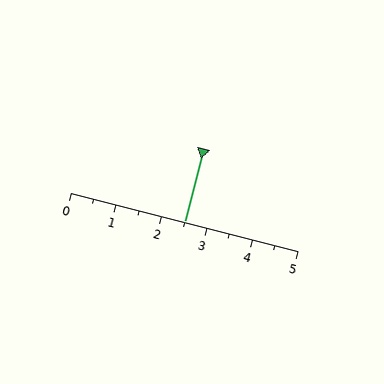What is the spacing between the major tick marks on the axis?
The major ticks are spaced 1 apart.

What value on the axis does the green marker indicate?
The marker indicates approximately 2.5.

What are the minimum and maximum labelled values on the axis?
The axis runs from 0 to 5.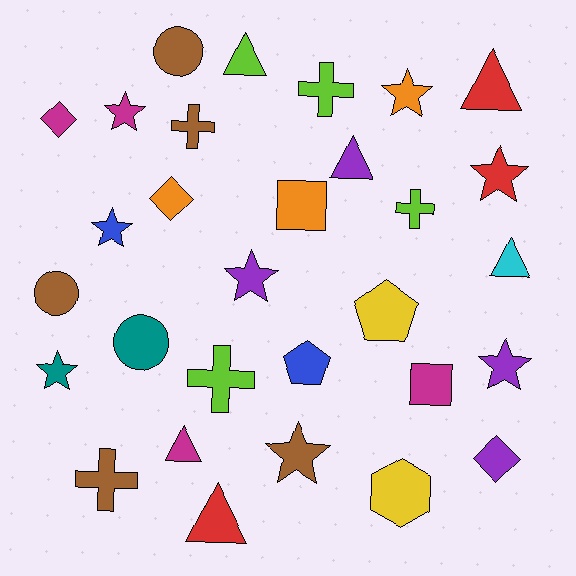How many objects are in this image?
There are 30 objects.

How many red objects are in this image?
There are 3 red objects.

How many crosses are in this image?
There are 5 crosses.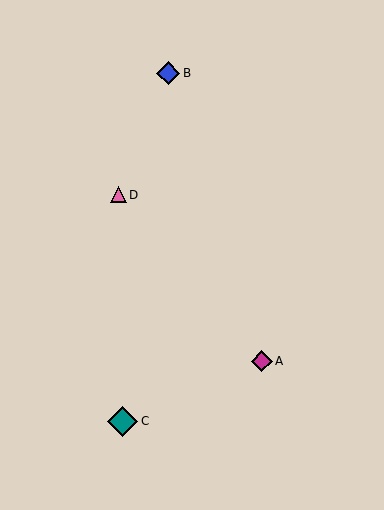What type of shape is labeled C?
Shape C is a teal diamond.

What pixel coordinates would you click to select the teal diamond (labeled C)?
Click at (123, 421) to select the teal diamond C.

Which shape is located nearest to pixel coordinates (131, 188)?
The pink triangle (labeled D) at (118, 195) is nearest to that location.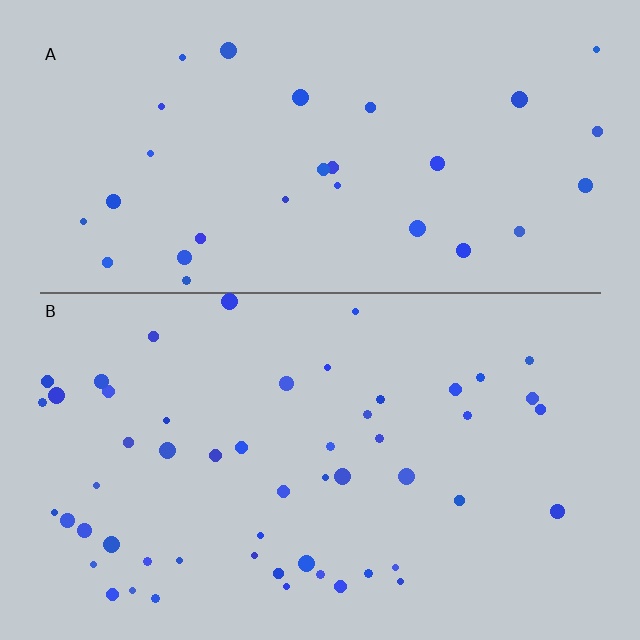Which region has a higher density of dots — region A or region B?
B (the bottom).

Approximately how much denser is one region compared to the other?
Approximately 1.8× — region B over region A.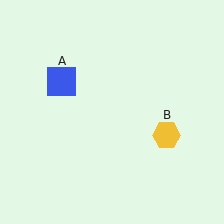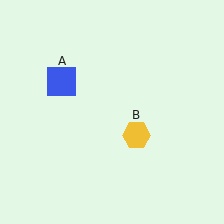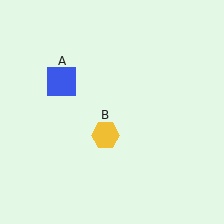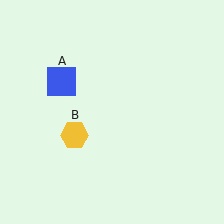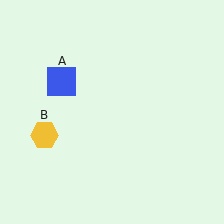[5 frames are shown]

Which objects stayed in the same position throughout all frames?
Blue square (object A) remained stationary.